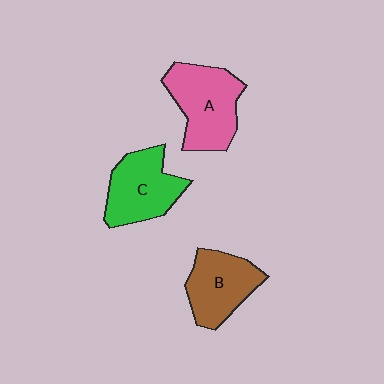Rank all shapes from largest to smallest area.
From largest to smallest: A (pink), C (green), B (brown).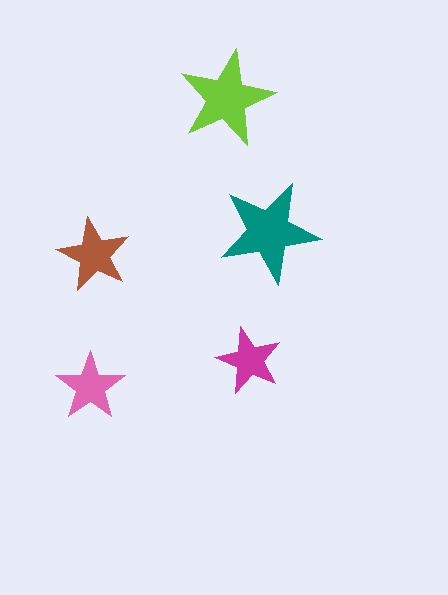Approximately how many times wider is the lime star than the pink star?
About 1.5 times wider.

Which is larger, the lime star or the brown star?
The lime one.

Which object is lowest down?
The pink star is bottommost.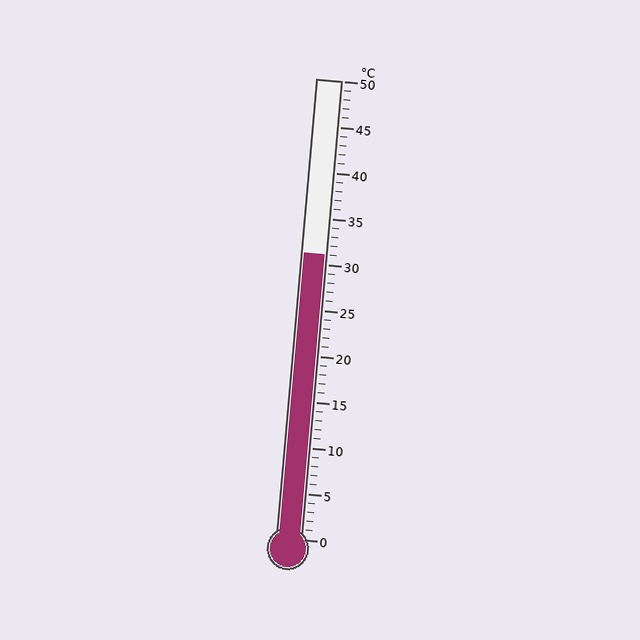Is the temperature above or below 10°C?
The temperature is above 10°C.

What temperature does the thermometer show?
The thermometer shows approximately 31°C.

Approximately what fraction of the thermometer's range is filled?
The thermometer is filled to approximately 60% of its range.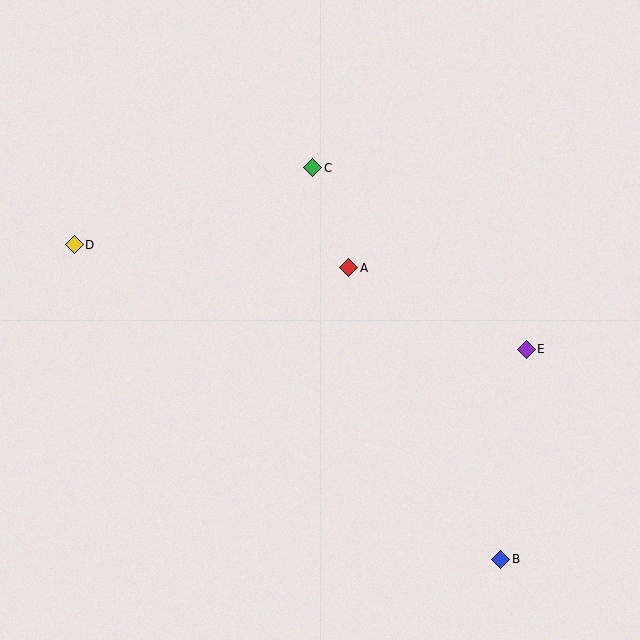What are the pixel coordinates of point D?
Point D is at (74, 245).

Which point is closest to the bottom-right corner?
Point B is closest to the bottom-right corner.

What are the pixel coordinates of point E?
Point E is at (526, 349).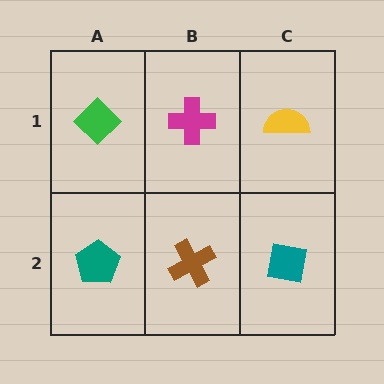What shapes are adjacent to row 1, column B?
A brown cross (row 2, column B), a green diamond (row 1, column A), a yellow semicircle (row 1, column C).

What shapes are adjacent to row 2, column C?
A yellow semicircle (row 1, column C), a brown cross (row 2, column B).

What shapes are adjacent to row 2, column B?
A magenta cross (row 1, column B), a teal pentagon (row 2, column A), a teal square (row 2, column C).